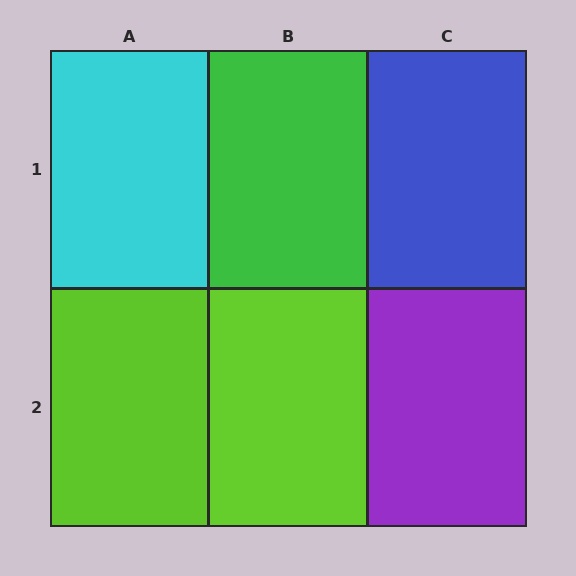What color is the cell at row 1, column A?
Cyan.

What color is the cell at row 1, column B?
Green.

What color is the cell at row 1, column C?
Blue.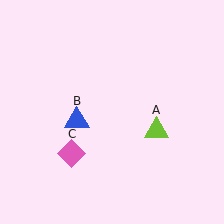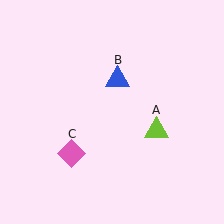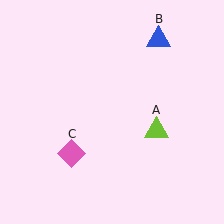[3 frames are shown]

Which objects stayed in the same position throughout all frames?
Lime triangle (object A) and pink diamond (object C) remained stationary.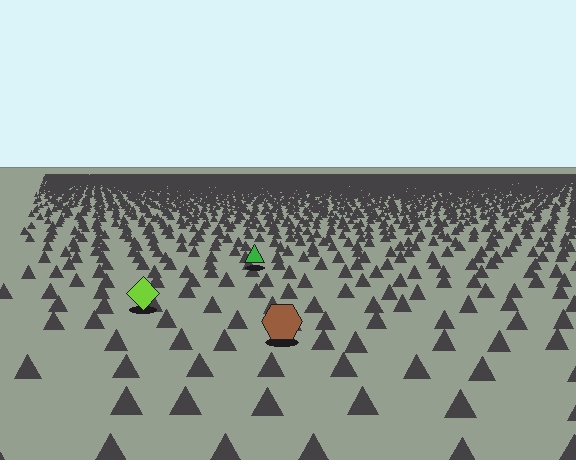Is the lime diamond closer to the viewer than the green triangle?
Yes. The lime diamond is closer — you can tell from the texture gradient: the ground texture is coarser near it.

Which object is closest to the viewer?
The brown hexagon is closest. The texture marks near it are larger and more spread out.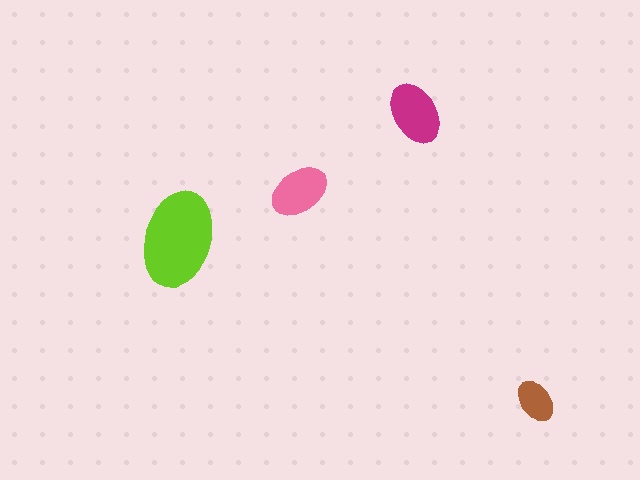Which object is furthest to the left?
The lime ellipse is leftmost.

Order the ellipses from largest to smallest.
the lime one, the magenta one, the pink one, the brown one.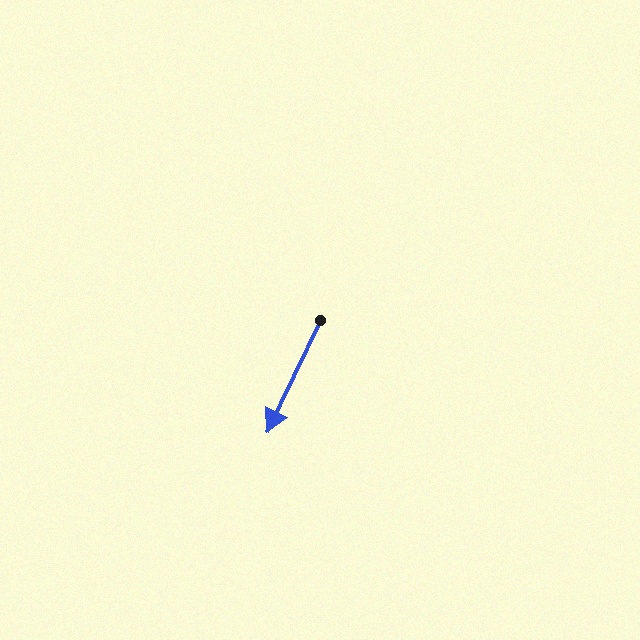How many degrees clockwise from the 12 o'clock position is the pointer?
Approximately 205 degrees.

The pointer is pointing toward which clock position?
Roughly 7 o'clock.